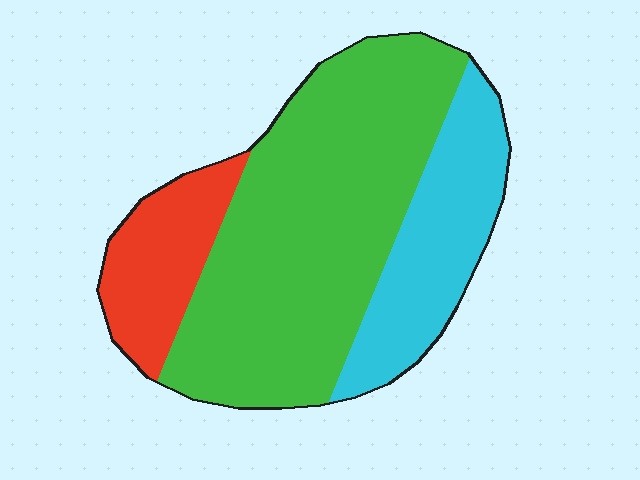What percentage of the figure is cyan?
Cyan covers 24% of the figure.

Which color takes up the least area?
Red, at roughly 15%.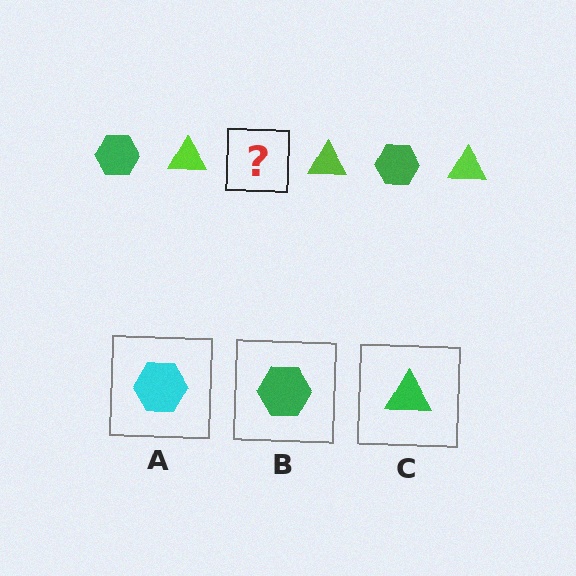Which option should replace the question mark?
Option B.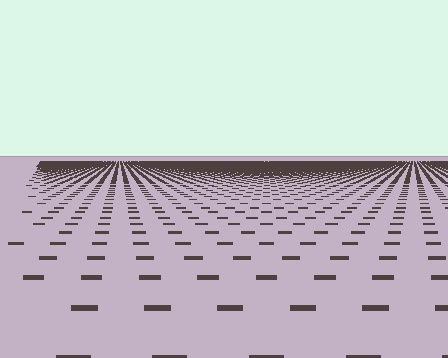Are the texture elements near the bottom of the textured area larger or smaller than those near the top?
Larger. Near the bottom, elements are closer to the viewer and appear at a bigger on-screen size.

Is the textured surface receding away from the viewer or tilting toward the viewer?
The surface is receding away from the viewer. Texture elements get smaller and denser toward the top.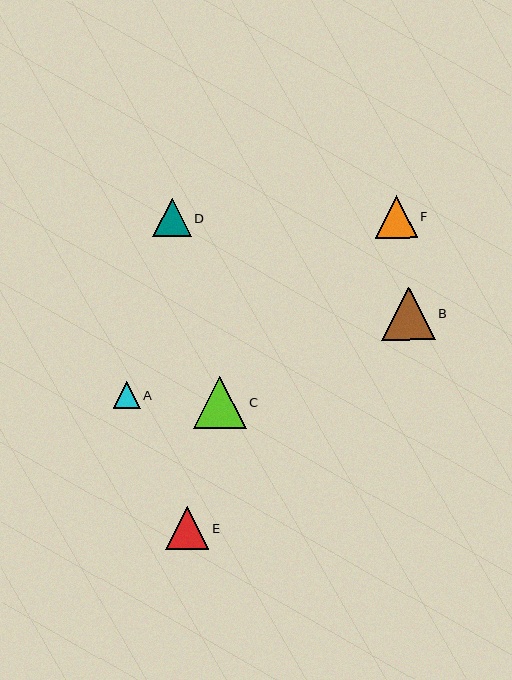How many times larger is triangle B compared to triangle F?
Triangle B is approximately 1.3 times the size of triangle F.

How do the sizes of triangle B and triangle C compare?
Triangle B and triangle C are approximately the same size.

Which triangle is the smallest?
Triangle A is the smallest with a size of approximately 27 pixels.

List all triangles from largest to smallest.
From largest to smallest: B, C, E, F, D, A.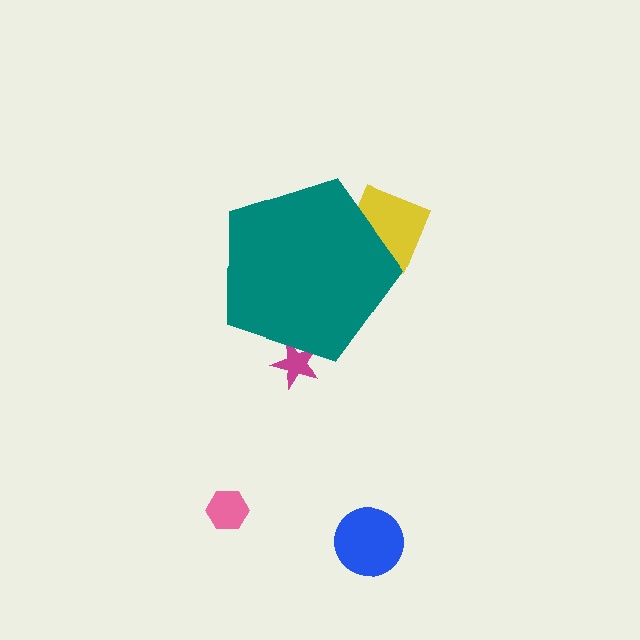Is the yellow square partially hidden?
Yes, the yellow square is partially hidden behind the teal pentagon.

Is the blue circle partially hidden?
No, the blue circle is fully visible.